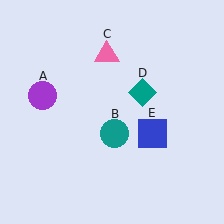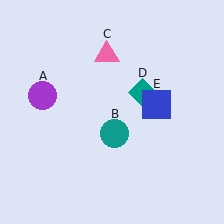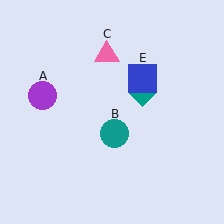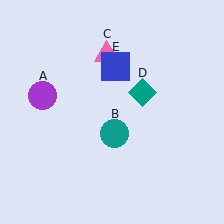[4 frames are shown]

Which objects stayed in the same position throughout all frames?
Purple circle (object A) and teal circle (object B) and pink triangle (object C) and teal diamond (object D) remained stationary.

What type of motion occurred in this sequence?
The blue square (object E) rotated counterclockwise around the center of the scene.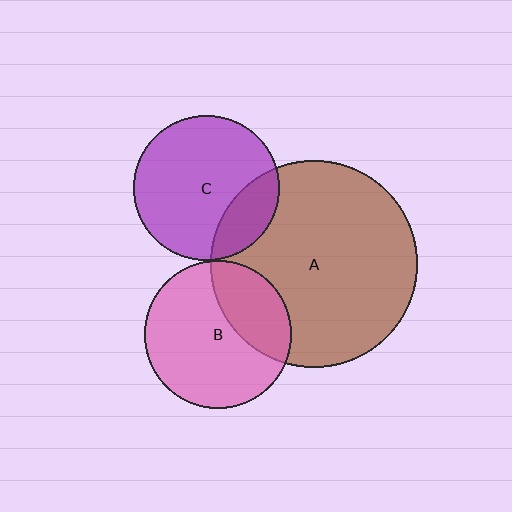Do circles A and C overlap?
Yes.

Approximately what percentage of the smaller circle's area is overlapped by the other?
Approximately 20%.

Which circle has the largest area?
Circle A (brown).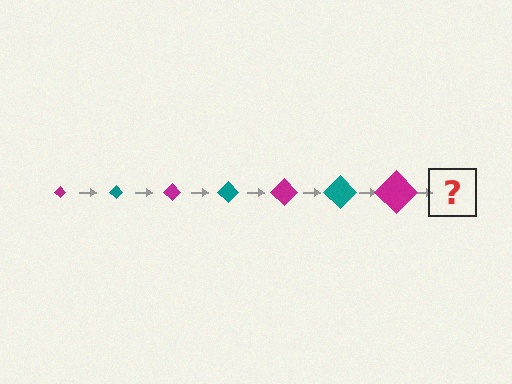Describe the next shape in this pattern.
It should be a teal diamond, larger than the previous one.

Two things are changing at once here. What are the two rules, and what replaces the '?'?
The two rules are that the diamond grows larger each step and the color cycles through magenta and teal. The '?' should be a teal diamond, larger than the previous one.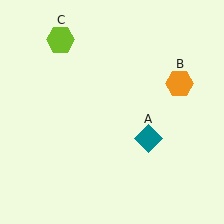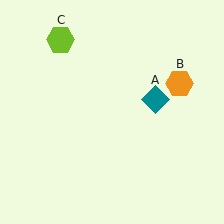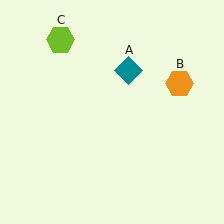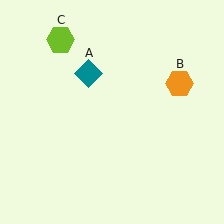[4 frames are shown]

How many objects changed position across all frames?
1 object changed position: teal diamond (object A).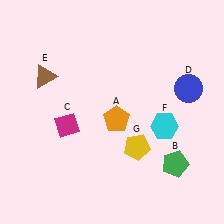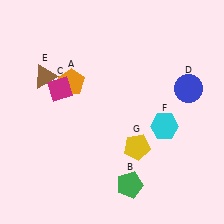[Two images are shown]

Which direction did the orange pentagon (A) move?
The orange pentagon (A) moved left.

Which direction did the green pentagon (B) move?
The green pentagon (B) moved left.